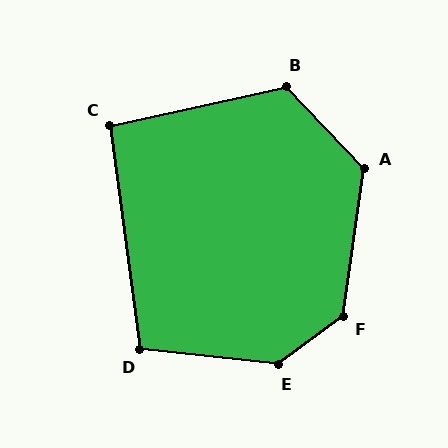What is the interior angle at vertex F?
Approximately 135 degrees (obtuse).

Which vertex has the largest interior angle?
E, at approximately 137 degrees.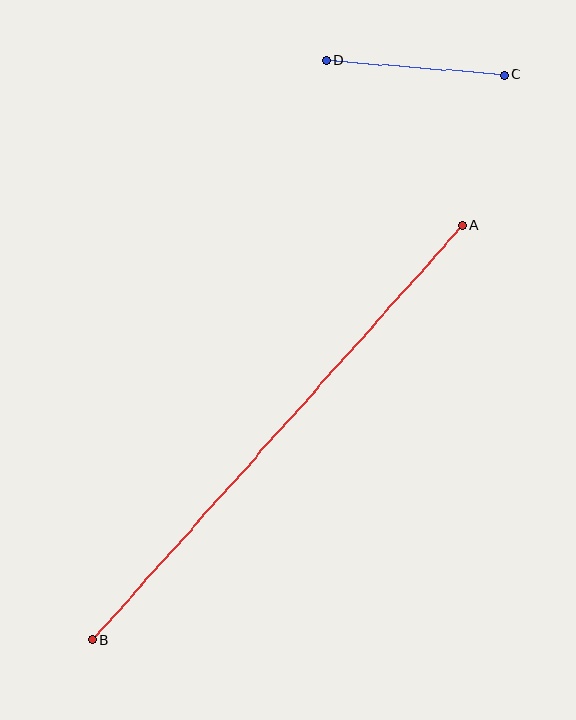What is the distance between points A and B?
The distance is approximately 555 pixels.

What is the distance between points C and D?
The distance is approximately 178 pixels.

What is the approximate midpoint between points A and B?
The midpoint is at approximately (277, 433) pixels.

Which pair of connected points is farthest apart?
Points A and B are farthest apart.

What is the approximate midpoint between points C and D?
The midpoint is at approximately (415, 68) pixels.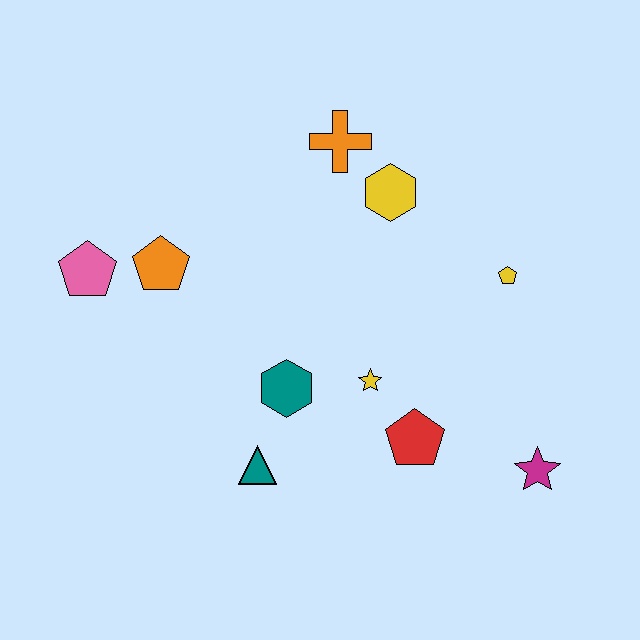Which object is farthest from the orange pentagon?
The magenta star is farthest from the orange pentagon.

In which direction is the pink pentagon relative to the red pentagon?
The pink pentagon is to the left of the red pentagon.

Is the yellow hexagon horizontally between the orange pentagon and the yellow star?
No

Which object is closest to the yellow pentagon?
The yellow hexagon is closest to the yellow pentagon.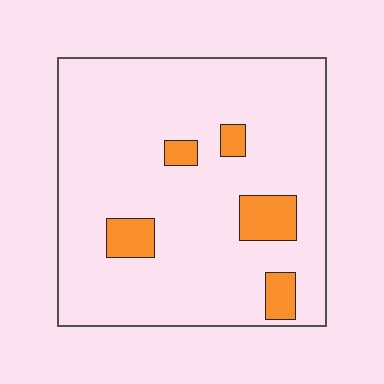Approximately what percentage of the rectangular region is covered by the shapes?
Approximately 10%.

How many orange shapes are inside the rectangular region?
5.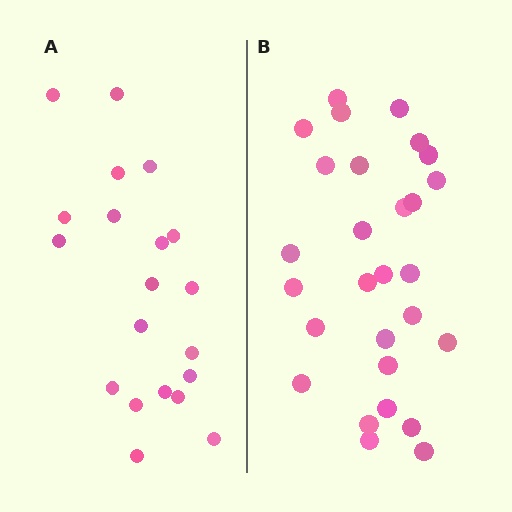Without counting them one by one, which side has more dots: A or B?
Region B (the right region) has more dots.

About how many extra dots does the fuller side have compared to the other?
Region B has roughly 8 or so more dots than region A.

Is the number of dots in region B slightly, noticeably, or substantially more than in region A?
Region B has noticeably more, but not dramatically so. The ratio is roughly 1.4 to 1.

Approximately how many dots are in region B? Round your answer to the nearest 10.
About 30 dots. (The exact count is 28, which rounds to 30.)